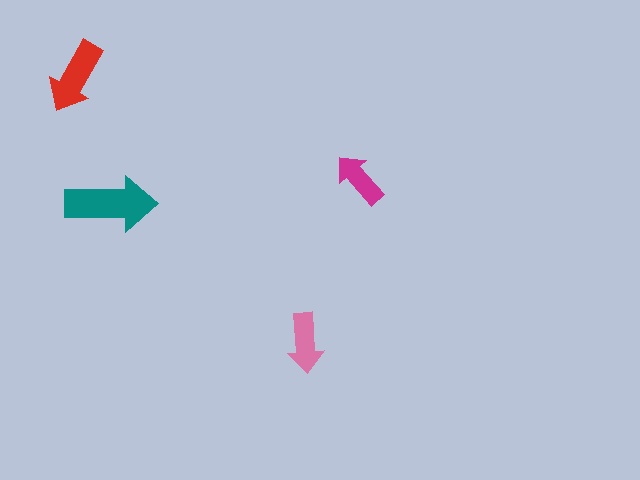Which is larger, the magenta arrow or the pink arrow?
The pink one.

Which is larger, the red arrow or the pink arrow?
The red one.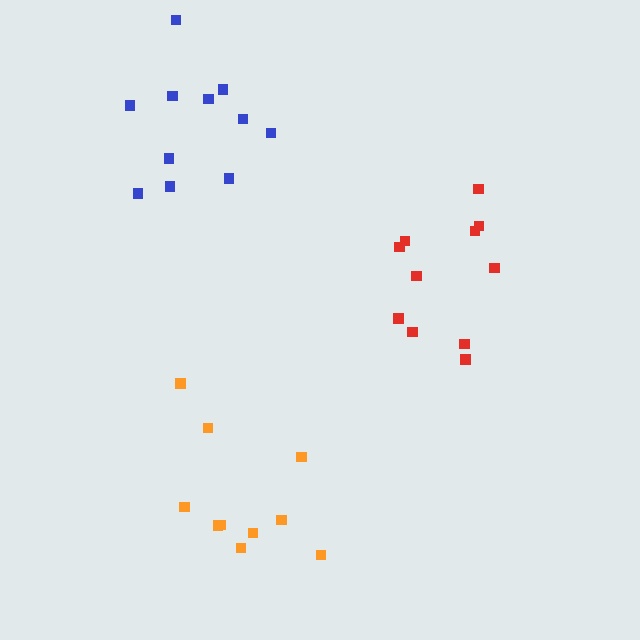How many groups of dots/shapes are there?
There are 3 groups.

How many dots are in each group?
Group 1: 11 dots, Group 2: 10 dots, Group 3: 11 dots (32 total).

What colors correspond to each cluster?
The clusters are colored: red, orange, blue.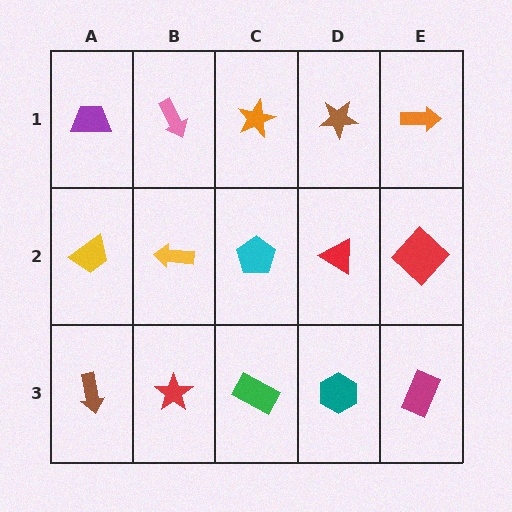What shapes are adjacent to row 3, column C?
A cyan pentagon (row 2, column C), a red star (row 3, column B), a teal hexagon (row 3, column D).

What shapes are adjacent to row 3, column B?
A yellow arrow (row 2, column B), a brown arrow (row 3, column A), a green rectangle (row 3, column C).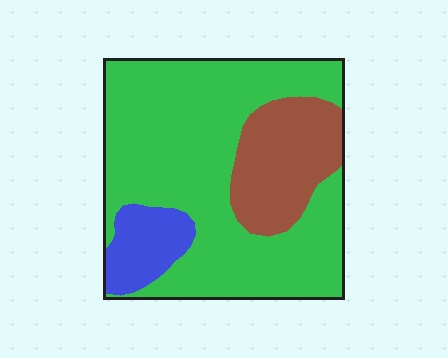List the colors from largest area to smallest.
From largest to smallest: green, brown, blue.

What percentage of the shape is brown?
Brown takes up about one fifth (1/5) of the shape.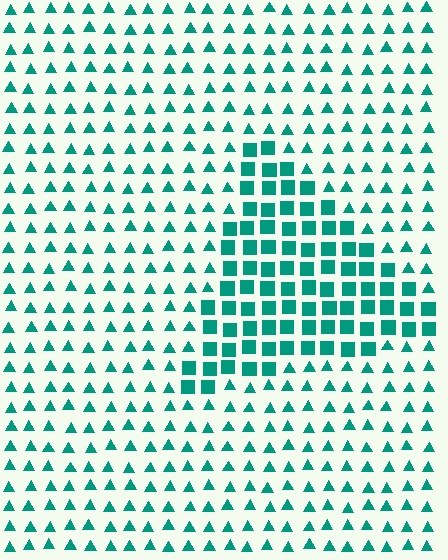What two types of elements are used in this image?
The image uses squares inside the triangle region and triangles outside it.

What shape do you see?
I see a triangle.